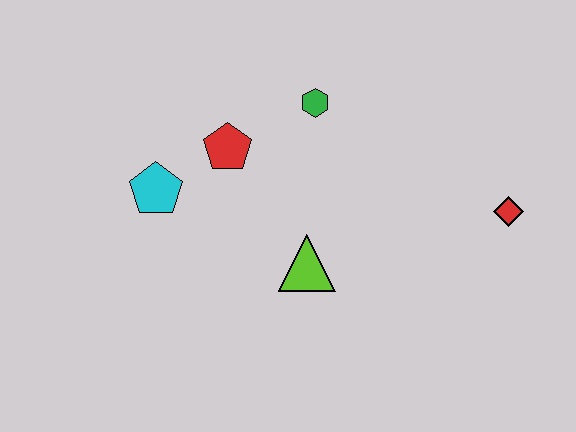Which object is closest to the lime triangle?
The red pentagon is closest to the lime triangle.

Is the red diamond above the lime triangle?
Yes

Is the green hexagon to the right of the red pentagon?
Yes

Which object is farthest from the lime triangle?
The red diamond is farthest from the lime triangle.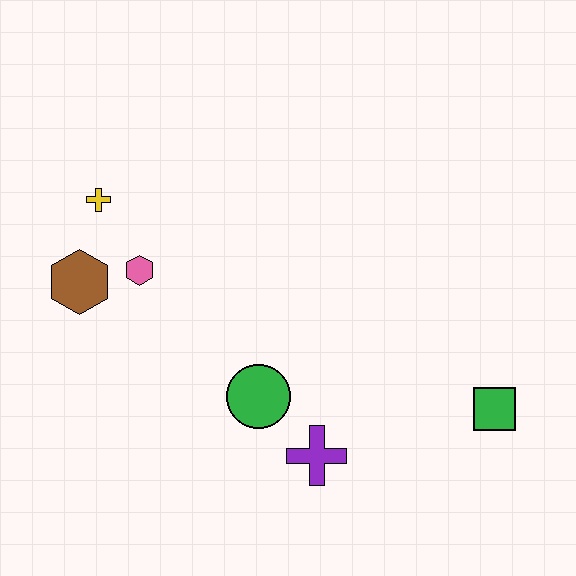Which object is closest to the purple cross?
The green circle is closest to the purple cross.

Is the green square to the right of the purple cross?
Yes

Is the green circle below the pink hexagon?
Yes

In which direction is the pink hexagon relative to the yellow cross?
The pink hexagon is below the yellow cross.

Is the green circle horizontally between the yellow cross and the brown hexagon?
No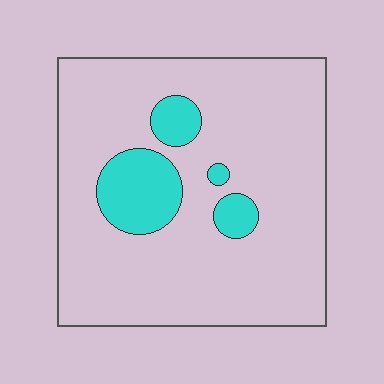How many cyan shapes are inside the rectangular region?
4.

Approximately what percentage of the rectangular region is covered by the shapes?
Approximately 15%.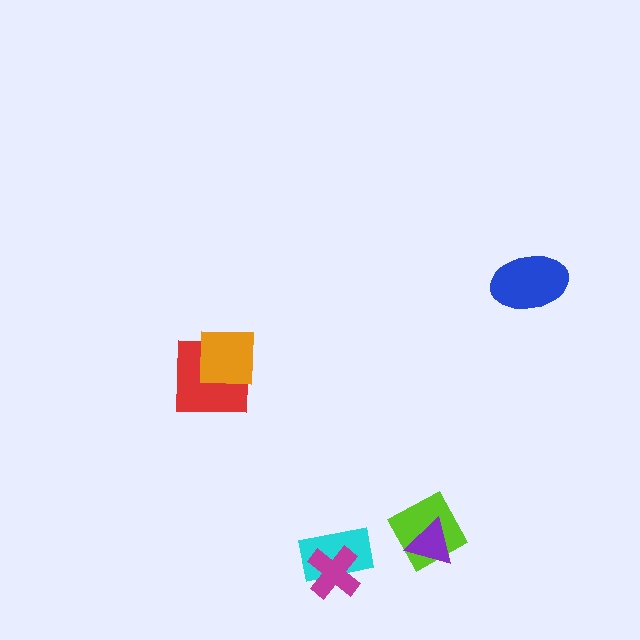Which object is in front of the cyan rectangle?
The magenta cross is in front of the cyan rectangle.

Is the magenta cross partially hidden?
No, no other shape covers it.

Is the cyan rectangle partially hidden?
Yes, it is partially covered by another shape.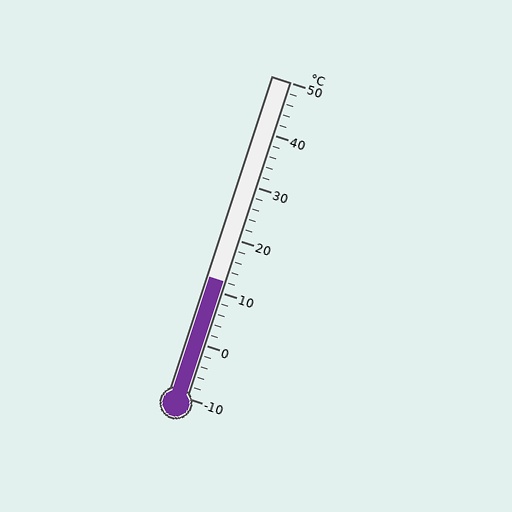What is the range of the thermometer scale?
The thermometer scale ranges from -10°C to 50°C.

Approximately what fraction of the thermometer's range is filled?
The thermometer is filled to approximately 35% of its range.